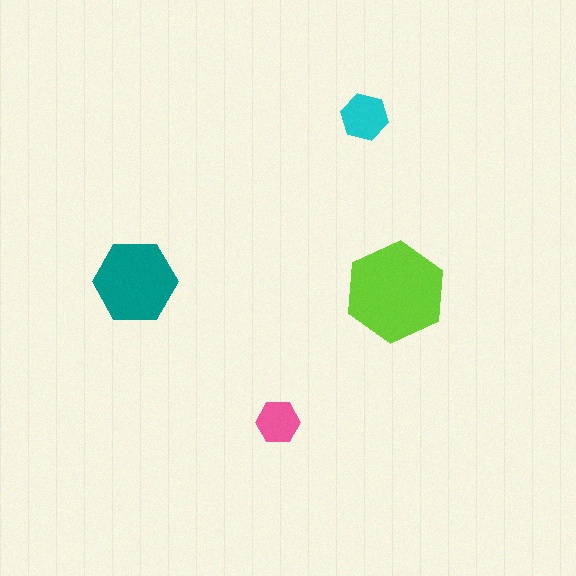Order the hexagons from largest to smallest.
the lime one, the teal one, the cyan one, the pink one.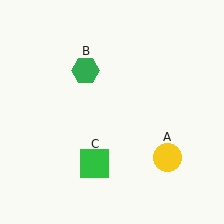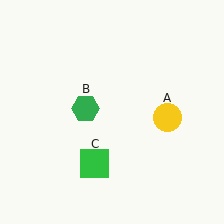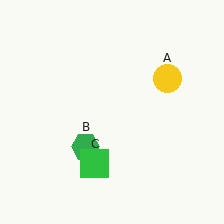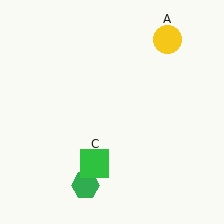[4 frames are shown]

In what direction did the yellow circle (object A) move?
The yellow circle (object A) moved up.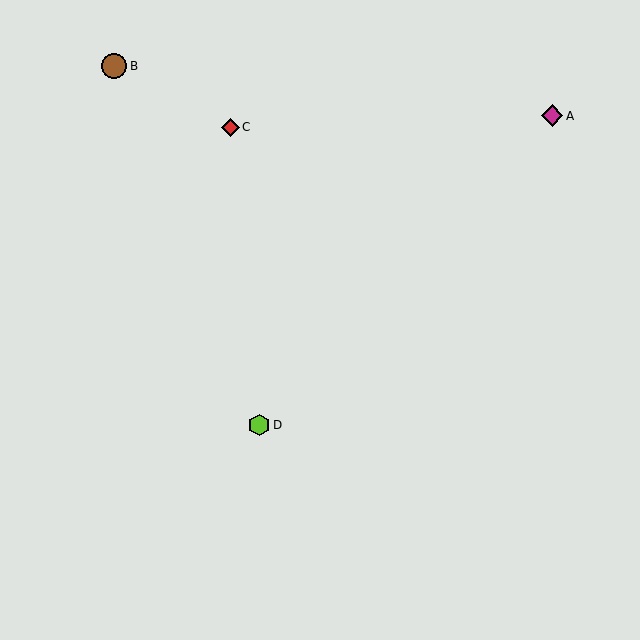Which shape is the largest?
The brown circle (labeled B) is the largest.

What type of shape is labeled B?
Shape B is a brown circle.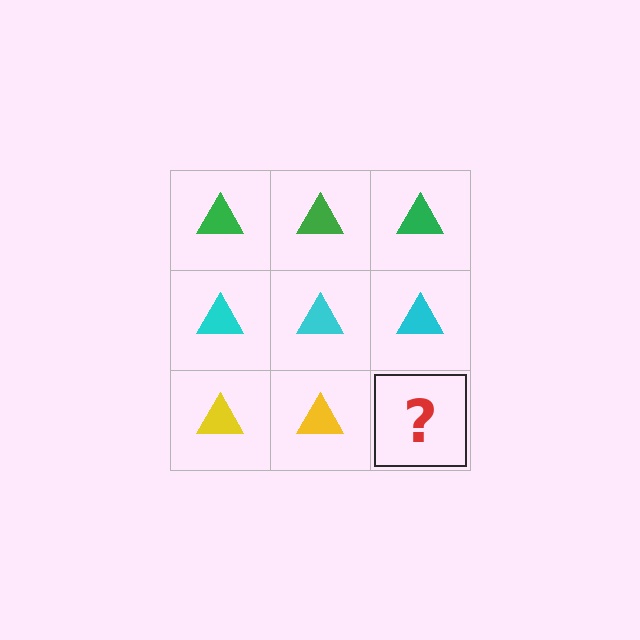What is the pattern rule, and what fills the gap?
The rule is that each row has a consistent color. The gap should be filled with a yellow triangle.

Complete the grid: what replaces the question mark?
The question mark should be replaced with a yellow triangle.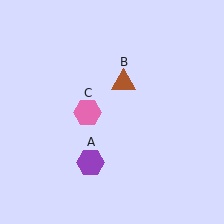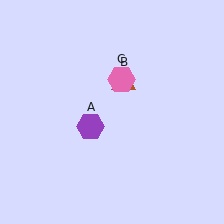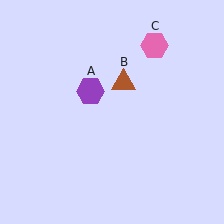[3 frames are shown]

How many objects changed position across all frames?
2 objects changed position: purple hexagon (object A), pink hexagon (object C).